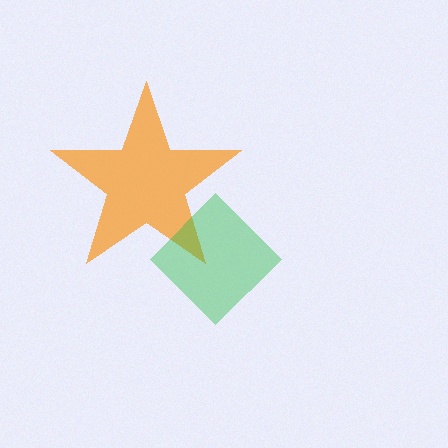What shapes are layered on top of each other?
The layered shapes are: an orange star, a green diamond.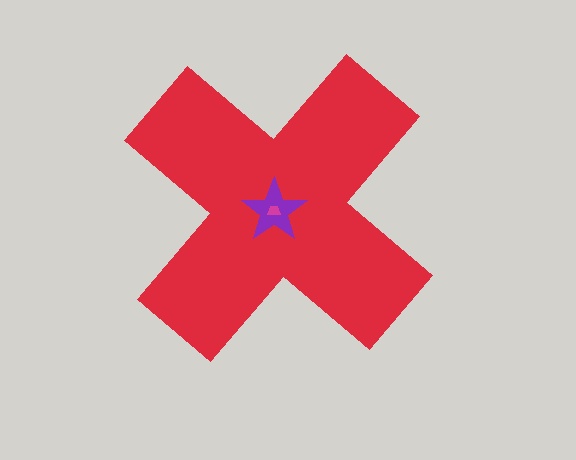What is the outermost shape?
The red cross.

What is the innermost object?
The magenta trapezoid.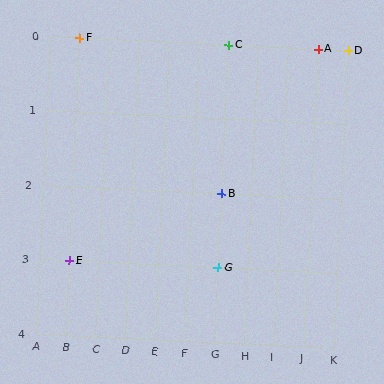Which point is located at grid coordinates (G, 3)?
Point G is at (G, 3).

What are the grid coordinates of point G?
Point G is at grid coordinates (G, 3).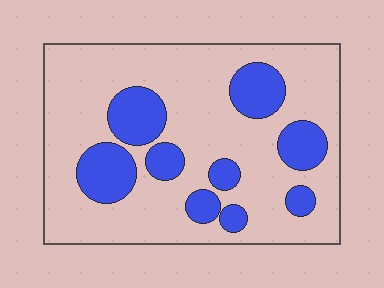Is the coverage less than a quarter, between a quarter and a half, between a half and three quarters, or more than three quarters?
Less than a quarter.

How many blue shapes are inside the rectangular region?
9.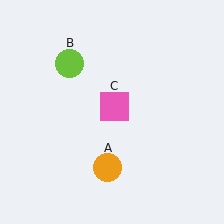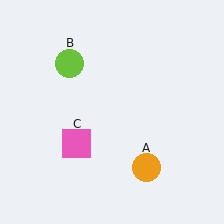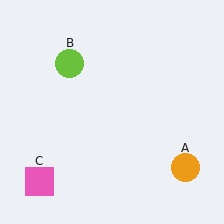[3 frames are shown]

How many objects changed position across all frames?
2 objects changed position: orange circle (object A), pink square (object C).